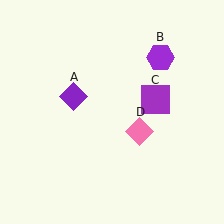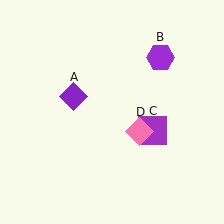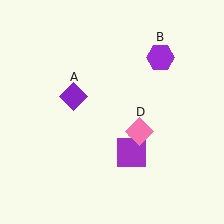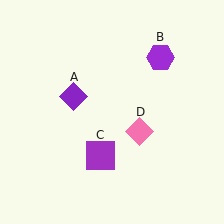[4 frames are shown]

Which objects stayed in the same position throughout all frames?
Purple diamond (object A) and purple hexagon (object B) and pink diamond (object D) remained stationary.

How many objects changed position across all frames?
1 object changed position: purple square (object C).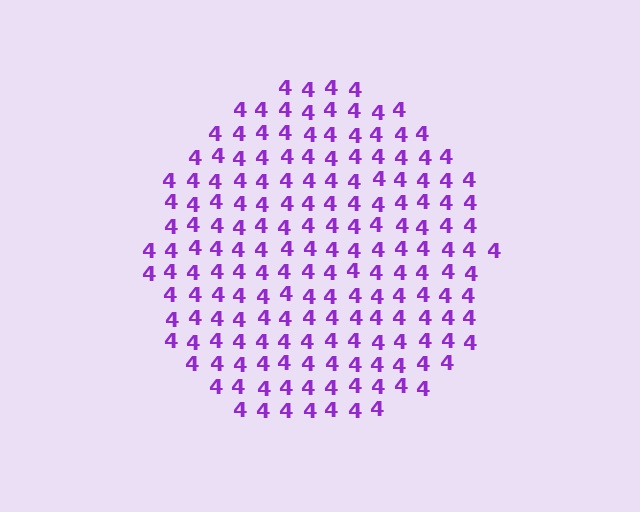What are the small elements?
The small elements are digit 4's.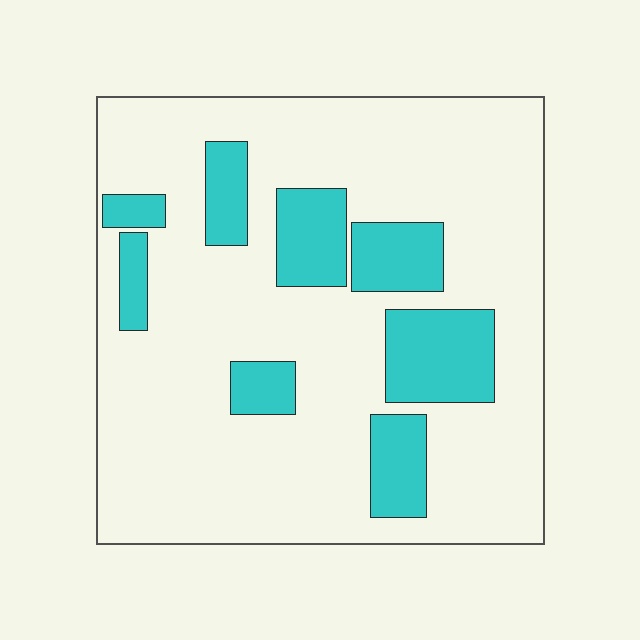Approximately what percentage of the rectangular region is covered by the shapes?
Approximately 20%.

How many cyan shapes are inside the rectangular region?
8.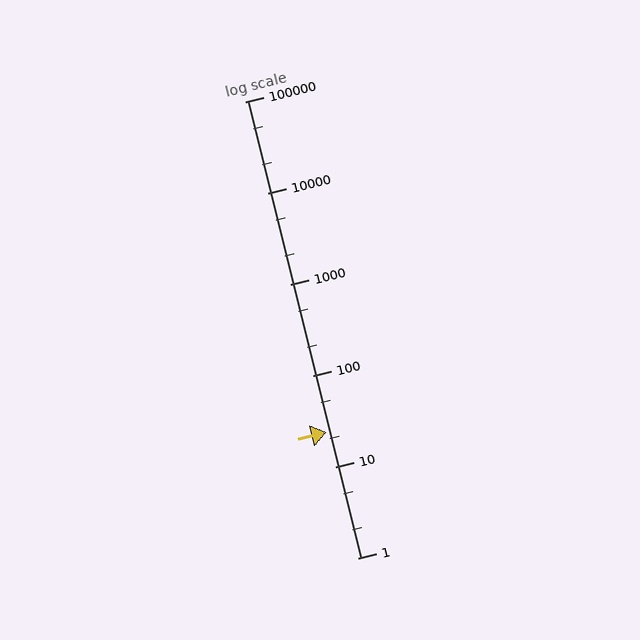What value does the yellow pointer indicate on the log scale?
The pointer indicates approximately 24.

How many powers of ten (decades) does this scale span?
The scale spans 5 decades, from 1 to 100000.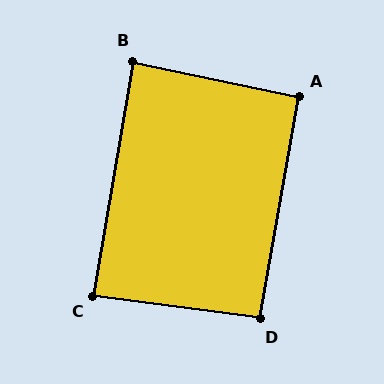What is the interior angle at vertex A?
Approximately 92 degrees (approximately right).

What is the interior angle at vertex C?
Approximately 88 degrees (approximately right).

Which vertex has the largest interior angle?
D, at approximately 92 degrees.